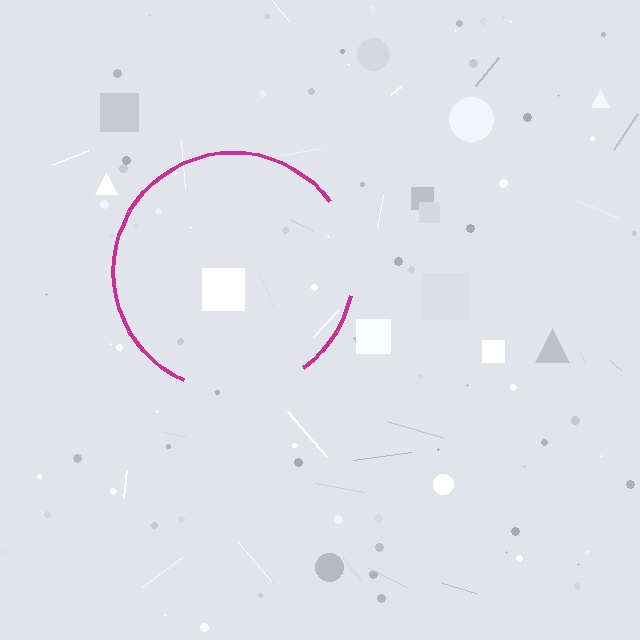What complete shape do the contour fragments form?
The contour fragments form a circle.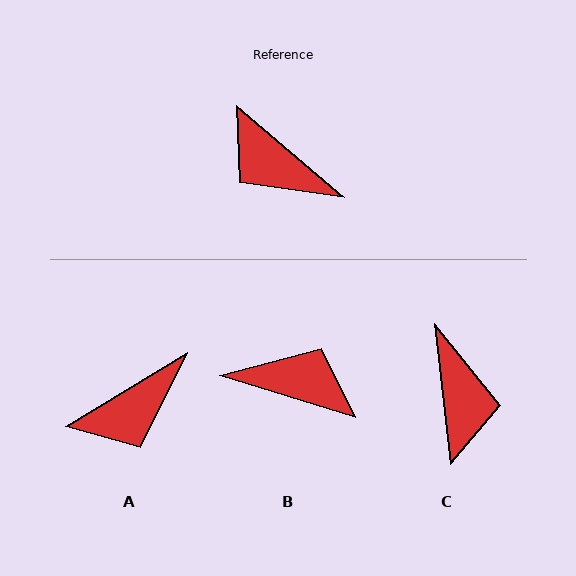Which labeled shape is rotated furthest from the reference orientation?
B, about 157 degrees away.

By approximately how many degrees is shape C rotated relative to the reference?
Approximately 137 degrees counter-clockwise.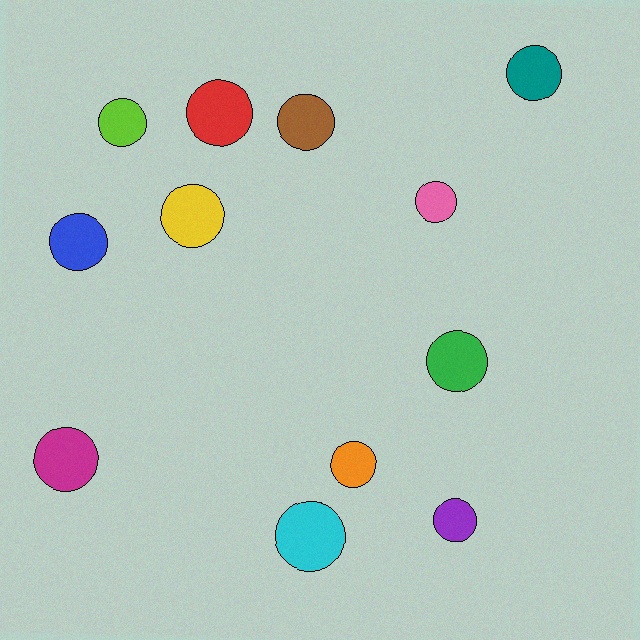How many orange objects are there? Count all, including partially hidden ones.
There is 1 orange object.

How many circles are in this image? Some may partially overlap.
There are 12 circles.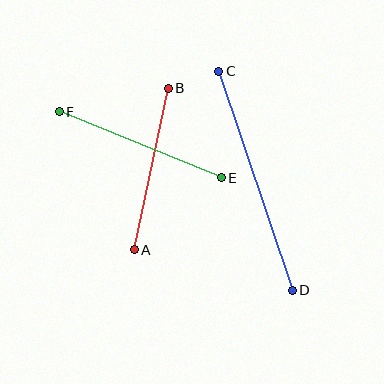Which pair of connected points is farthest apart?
Points C and D are farthest apart.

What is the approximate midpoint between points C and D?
The midpoint is at approximately (255, 181) pixels.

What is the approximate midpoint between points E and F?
The midpoint is at approximately (140, 145) pixels.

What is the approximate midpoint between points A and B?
The midpoint is at approximately (151, 169) pixels.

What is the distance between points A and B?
The distance is approximately 165 pixels.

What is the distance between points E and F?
The distance is approximately 175 pixels.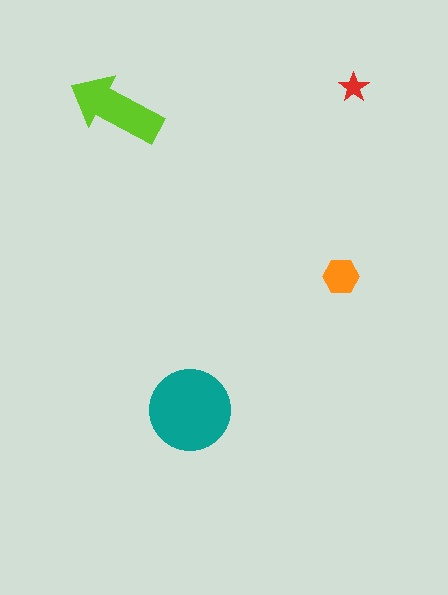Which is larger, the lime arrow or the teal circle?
The teal circle.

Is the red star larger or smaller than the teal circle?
Smaller.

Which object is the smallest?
The red star.